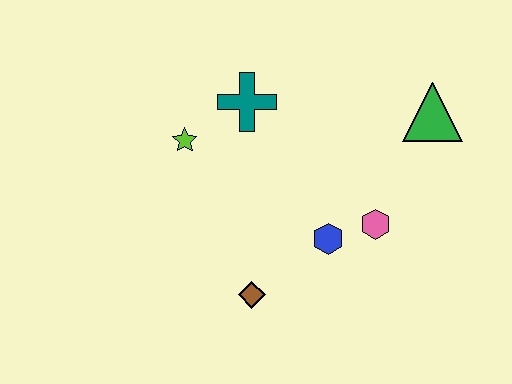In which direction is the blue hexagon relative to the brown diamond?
The blue hexagon is to the right of the brown diamond.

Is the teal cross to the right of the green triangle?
No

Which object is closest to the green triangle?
The pink hexagon is closest to the green triangle.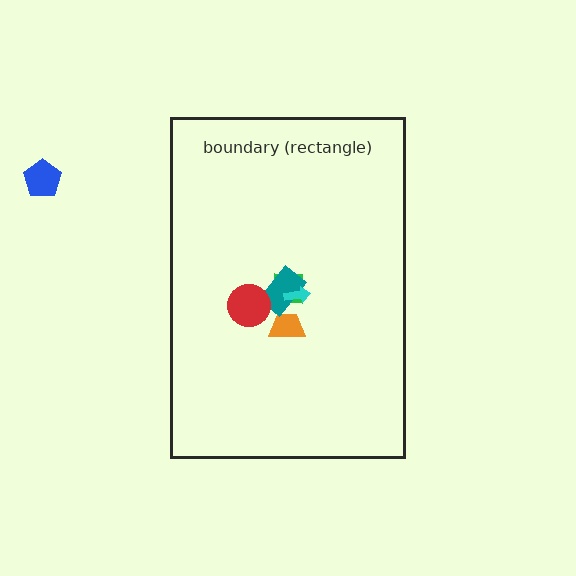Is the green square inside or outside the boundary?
Inside.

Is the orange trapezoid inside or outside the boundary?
Inside.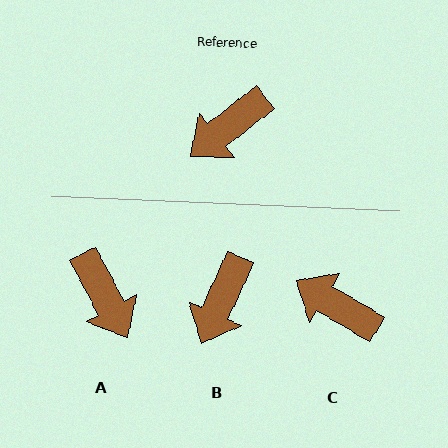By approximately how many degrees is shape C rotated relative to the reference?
Approximately 69 degrees clockwise.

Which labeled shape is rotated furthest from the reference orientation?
A, about 80 degrees away.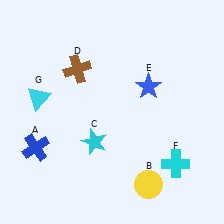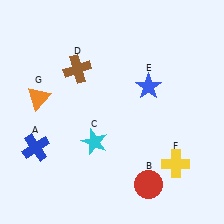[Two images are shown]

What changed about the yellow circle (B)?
In Image 1, B is yellow. In Image 2, it changed to red.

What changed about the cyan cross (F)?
In Image 1, F is cyan. In Image 2, it changed to yellow.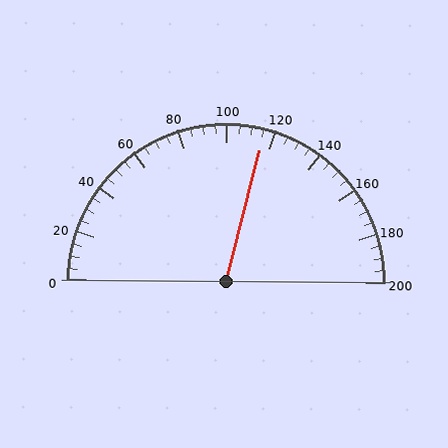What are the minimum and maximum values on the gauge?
The gauge ranges from 0 to 200.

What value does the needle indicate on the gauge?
The needle indicates approximately 115.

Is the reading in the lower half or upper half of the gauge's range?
The reading is in the upper half of the range (0 to 200).